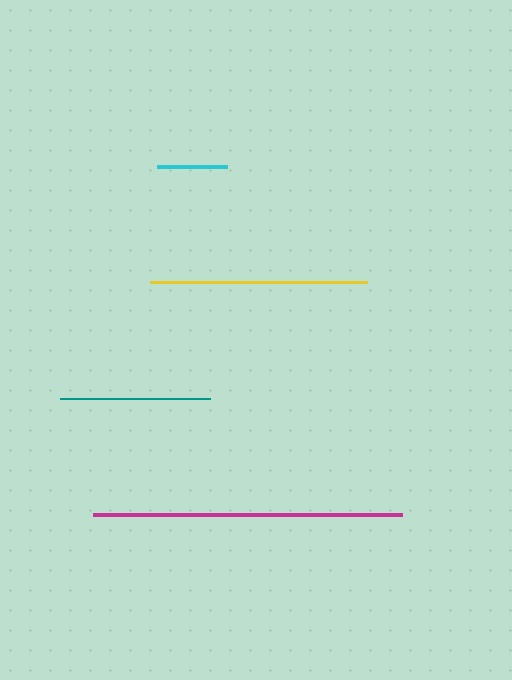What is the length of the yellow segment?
The yellow segment is approximately 217 pixels long.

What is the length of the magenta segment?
The magenta segment is approximately 309 pixels long.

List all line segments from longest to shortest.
From longest to shortest: magenta, yellow, teal, cyan.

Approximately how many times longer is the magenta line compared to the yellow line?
The magenta line is approximately 1.4 times the length of the yellow line.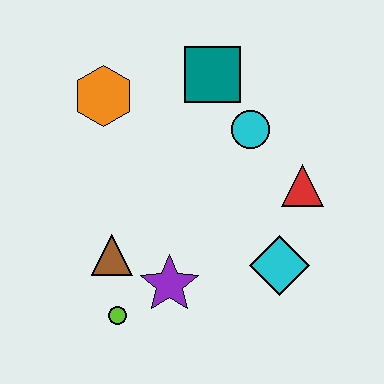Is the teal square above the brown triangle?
Yes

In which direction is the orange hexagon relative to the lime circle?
The orange hexagon is above the lime circle.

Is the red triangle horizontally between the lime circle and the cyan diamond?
No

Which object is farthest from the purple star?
The teal square is farthest from the purple star.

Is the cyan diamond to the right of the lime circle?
Yes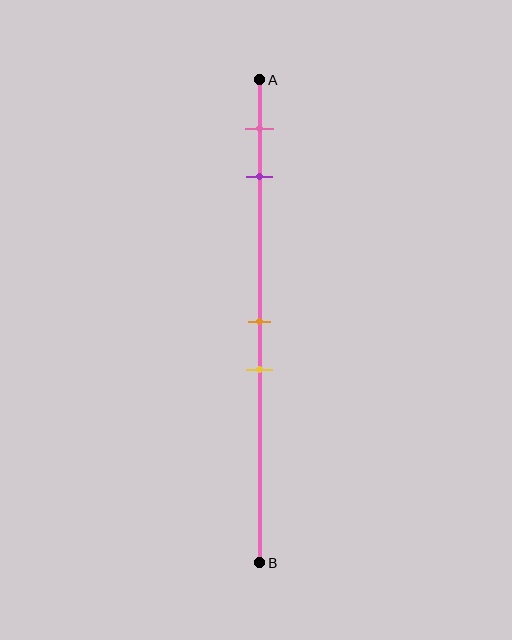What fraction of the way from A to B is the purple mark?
The purple mark is approximately 20% (0.2) of the way from A to B.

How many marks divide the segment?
There are 4 marks dividing the segment.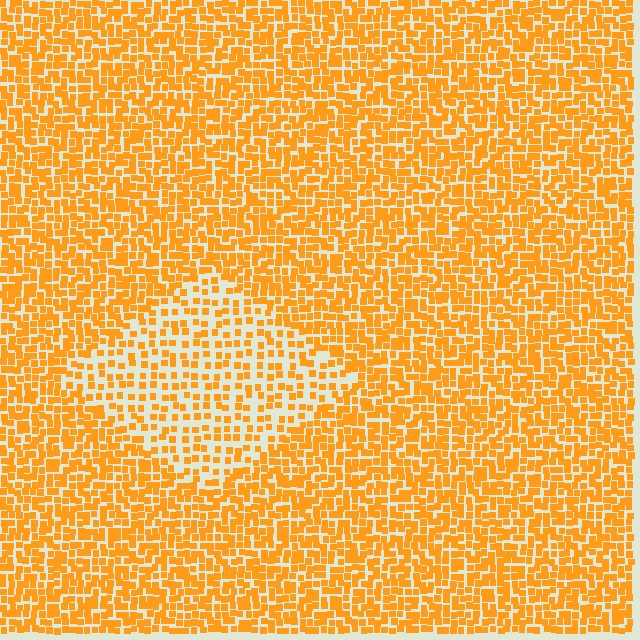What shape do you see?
I see a diamond.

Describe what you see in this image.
The image contains small orange elements arranged at two different densities. A diamond-shaped region is visible where the elements are less densely packed than the surrounding area.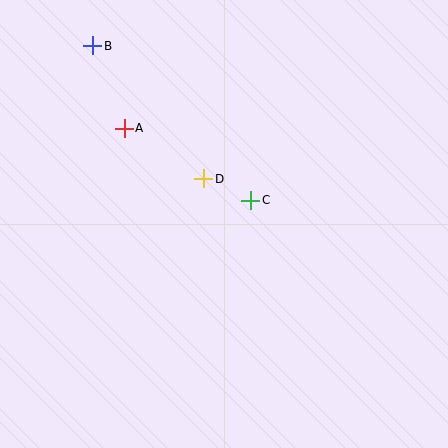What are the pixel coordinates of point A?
Point A is at (124, 128).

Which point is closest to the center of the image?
Point C at (251, 200) is closest to the center.